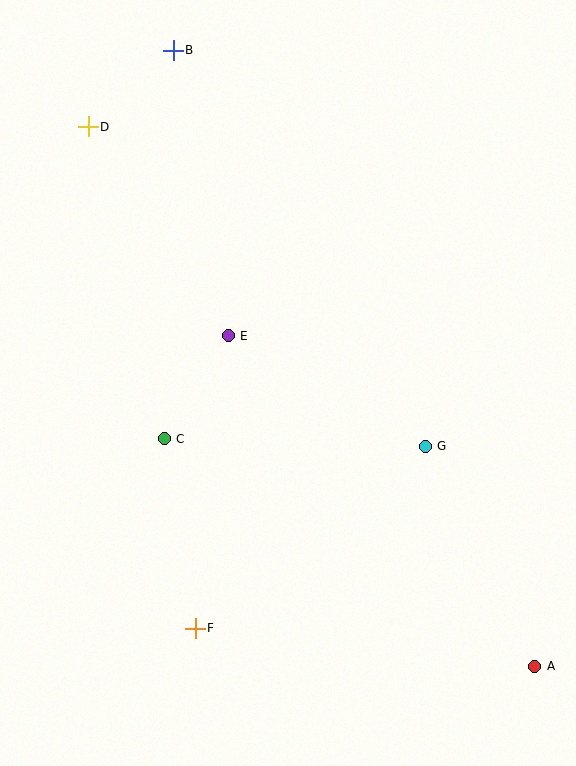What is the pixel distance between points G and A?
The distance between G and A is 246 pixels.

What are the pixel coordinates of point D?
Point D is at (88, 127).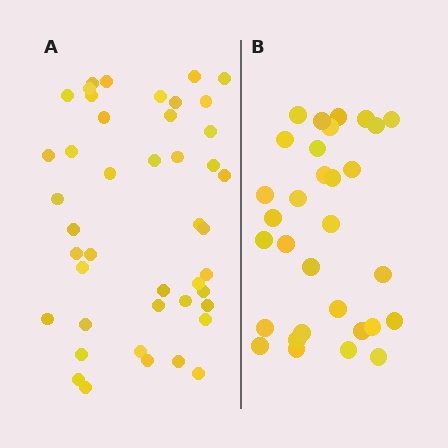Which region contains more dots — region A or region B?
Region A (the left region) has more dots.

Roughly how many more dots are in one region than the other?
Region A has approximately 15 more dots than region B.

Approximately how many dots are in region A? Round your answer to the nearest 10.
About 40 dots. (The exact count is 44, which rounds to 40.)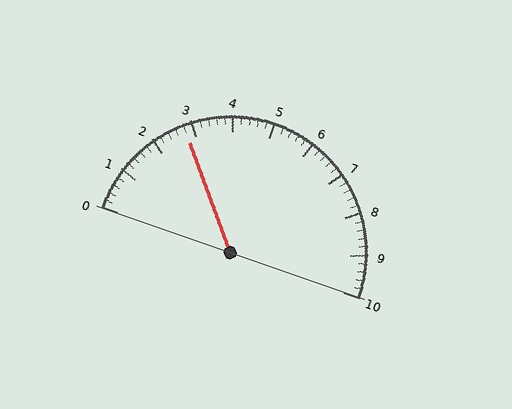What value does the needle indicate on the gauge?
The needle indicates approximately 2.8.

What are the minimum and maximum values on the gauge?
The gauge ranges from 0 to 10.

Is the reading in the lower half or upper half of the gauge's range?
The reading is in the lower half of the range (0 to 10).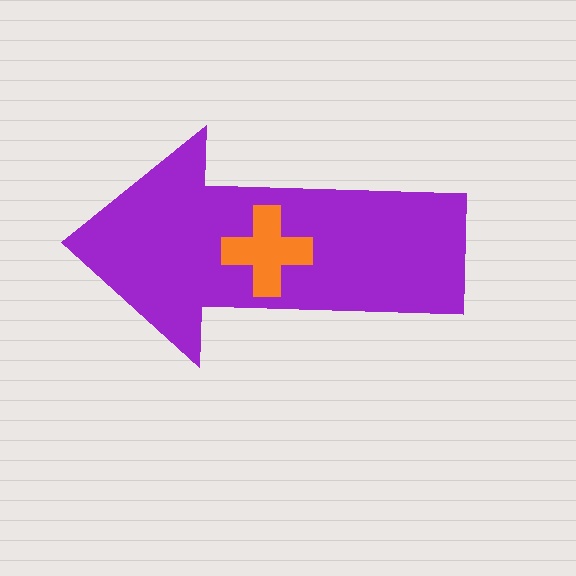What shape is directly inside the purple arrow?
The orange cross.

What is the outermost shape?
The purple arrow.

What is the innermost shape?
The orange cross.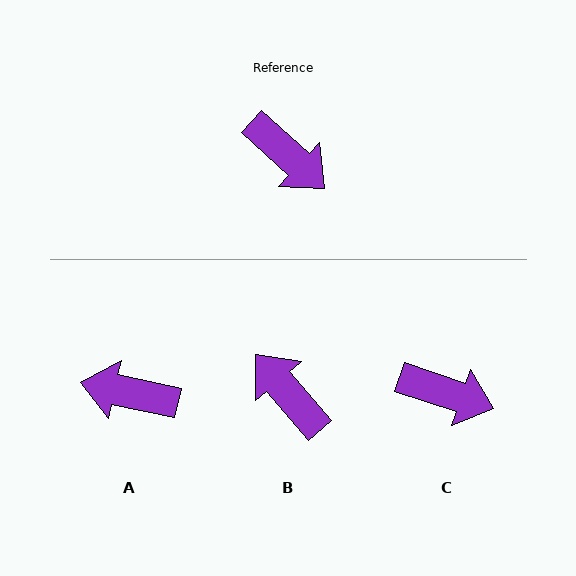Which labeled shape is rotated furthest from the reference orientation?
B, about 173 degrees away.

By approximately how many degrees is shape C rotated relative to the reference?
Approximately 24 degrees counter-clockwise.